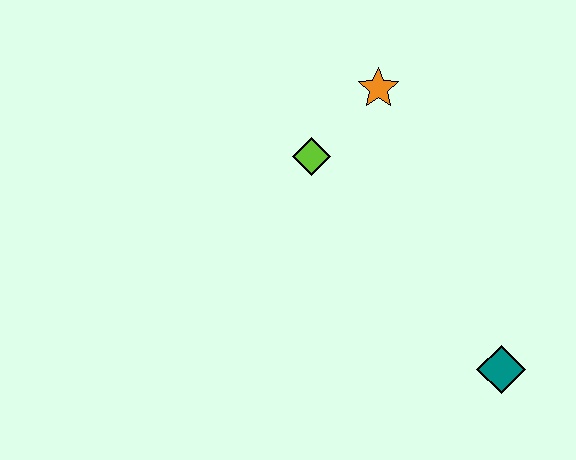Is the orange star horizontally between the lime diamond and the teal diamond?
Yes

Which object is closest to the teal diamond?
The lime diamond is closest to the teal diamond.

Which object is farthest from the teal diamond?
The orange star is farthest from the teal diamond.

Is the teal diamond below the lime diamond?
Yes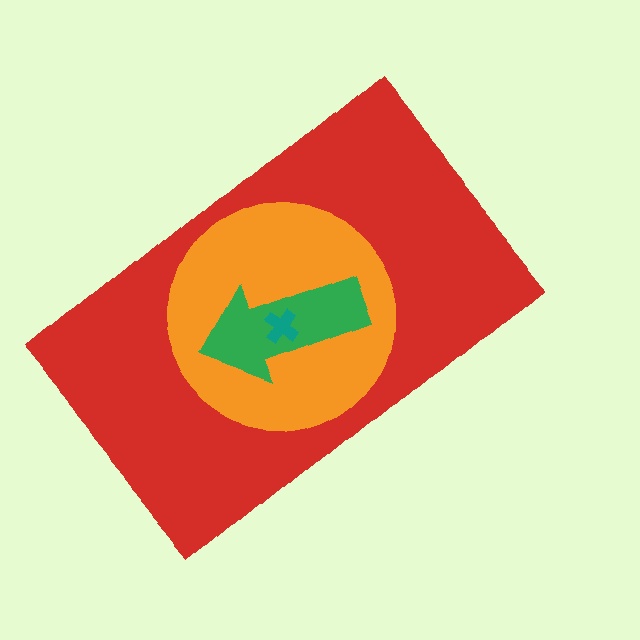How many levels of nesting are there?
4.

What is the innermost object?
The teal cross.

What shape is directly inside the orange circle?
The green arrow.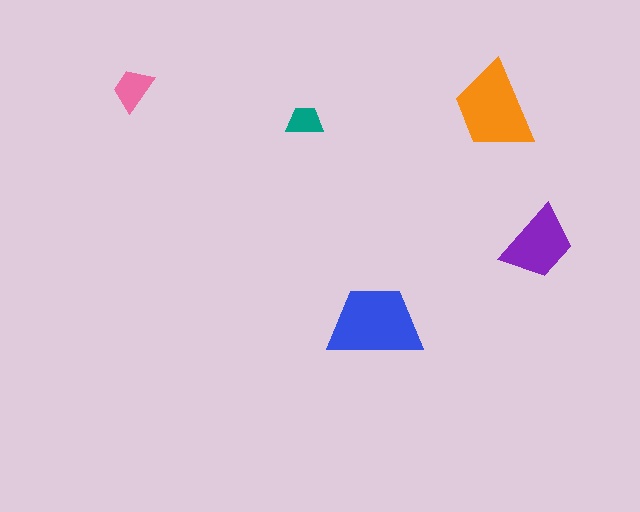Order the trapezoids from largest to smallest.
the blue one, the orange one, the purple one, the pink one, the teal one.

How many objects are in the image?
There are 5 objects in the image.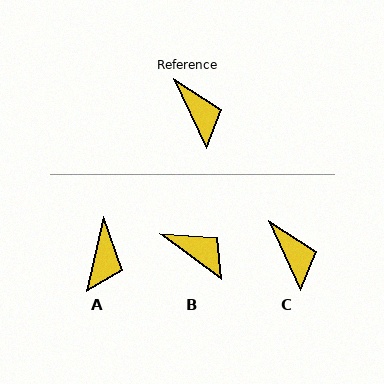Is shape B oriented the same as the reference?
No, it is off by about 29 degrees.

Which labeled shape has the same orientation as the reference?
C.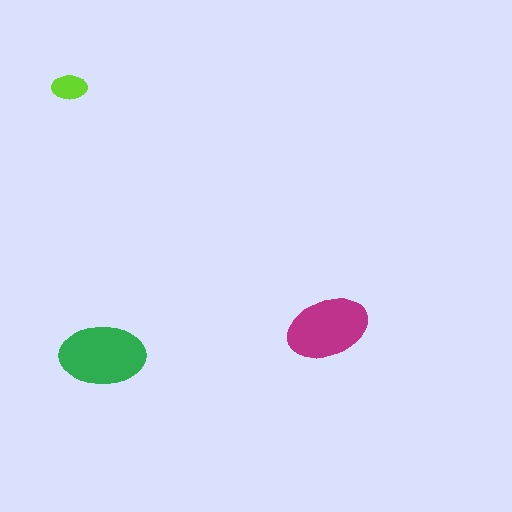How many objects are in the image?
There are 3 objects in the image.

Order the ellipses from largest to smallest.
the green one, the magenta one, the lime one.